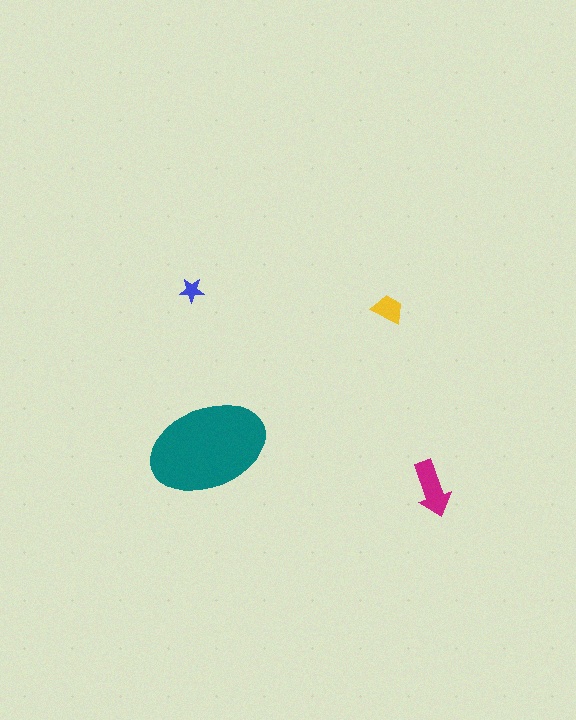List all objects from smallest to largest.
The blue star, the yellow trapezoid, the magenta arrow, the teal ellipse.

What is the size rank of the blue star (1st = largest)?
4th.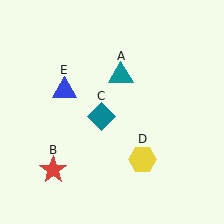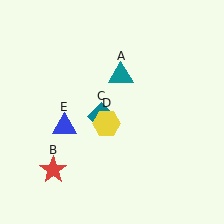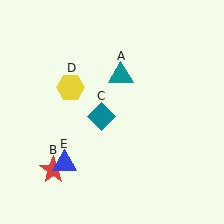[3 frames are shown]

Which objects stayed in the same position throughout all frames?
Teal triangle (object A) and red star (object B) and teal diamond (object C) remained stationary.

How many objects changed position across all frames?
2 objects changed position: yellow hexagon (object D), blue triangle (object E).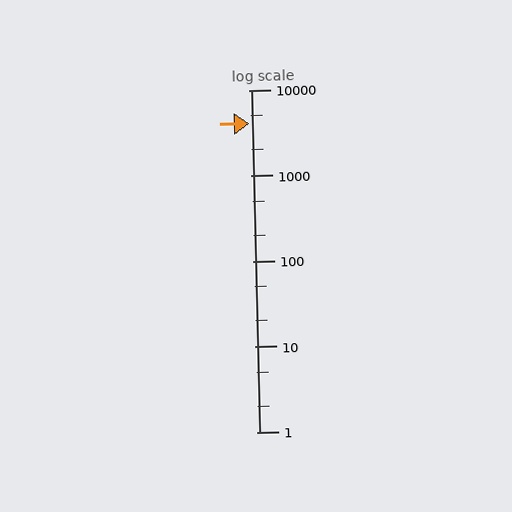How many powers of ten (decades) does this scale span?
The scale spans 4 decades, from 1 to 10000.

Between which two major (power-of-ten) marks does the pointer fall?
The pointer is between 1000 and 10000.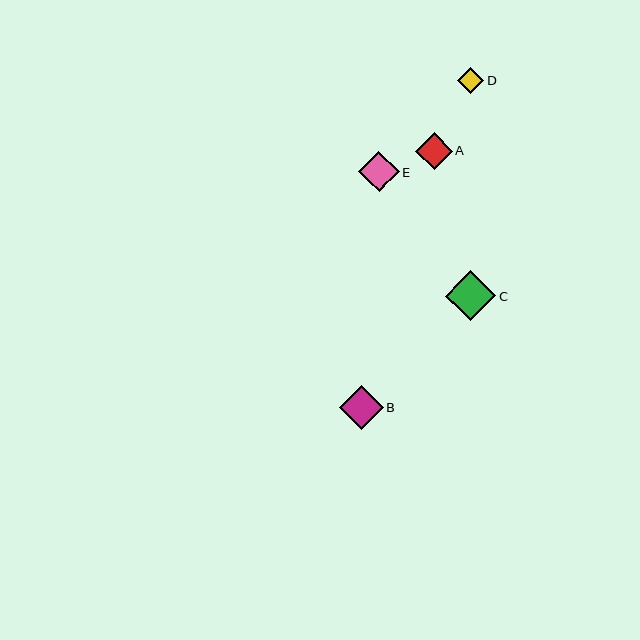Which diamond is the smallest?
Diamond D is the smallest with a size of approximately 26 pixels.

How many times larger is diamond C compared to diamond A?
Diamond C is approximately 1.4 times the size of diamond A.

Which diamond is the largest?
Diamond C is the largest with a size of approximately 50 pixels.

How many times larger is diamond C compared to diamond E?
Diamond C is approximately 1.2 times the size of diamond E.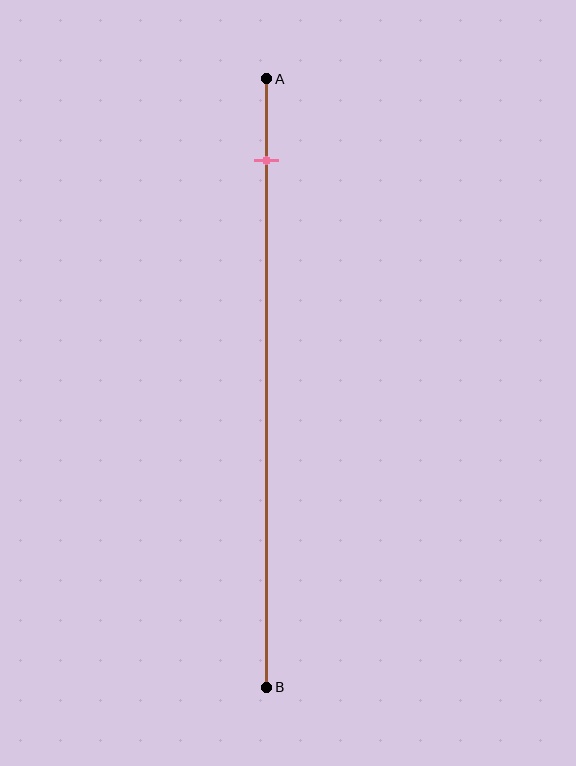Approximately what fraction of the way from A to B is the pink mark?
The pink mark is approximately 15% of the way from A to B.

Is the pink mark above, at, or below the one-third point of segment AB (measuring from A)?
The pink mark is above the one-third point of segment AB.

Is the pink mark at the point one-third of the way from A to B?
No, the mark is at about 15% from A, not at the 33% one-third point.